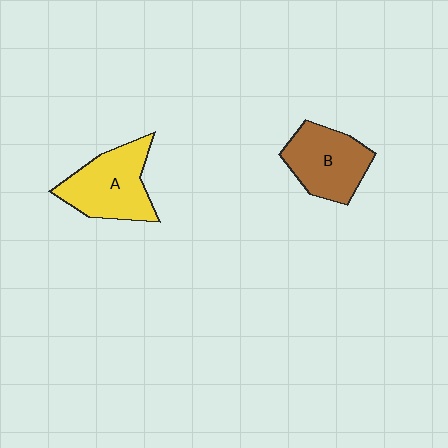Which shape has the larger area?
Shape A (yellow).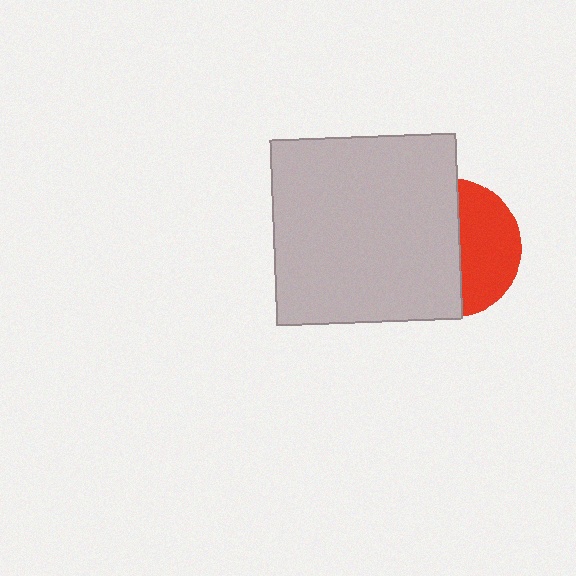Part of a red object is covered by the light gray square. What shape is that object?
It is a circle.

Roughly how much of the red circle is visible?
A small part of it is visible (roughly 43%).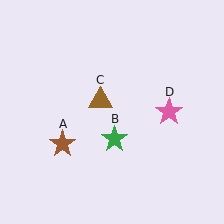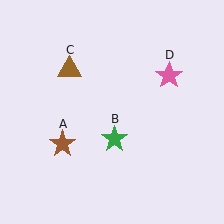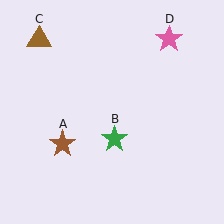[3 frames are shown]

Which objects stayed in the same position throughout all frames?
Brown star (object A) and green star (object B) remained stationary.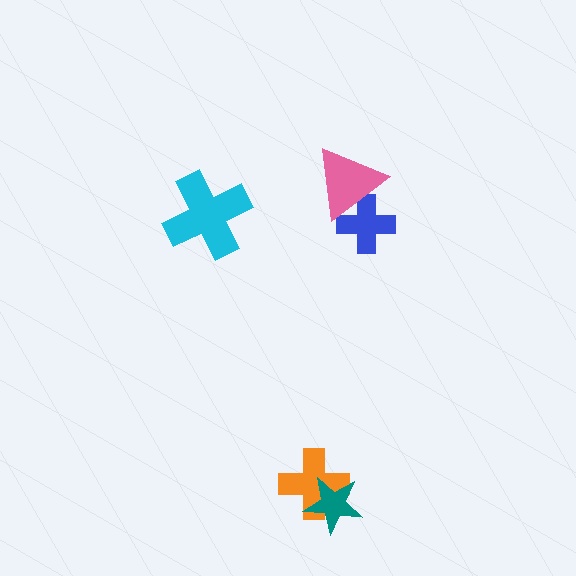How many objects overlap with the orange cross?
1 object overlaps with the orange cross.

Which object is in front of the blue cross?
The pink triangle is in front of the blue cross.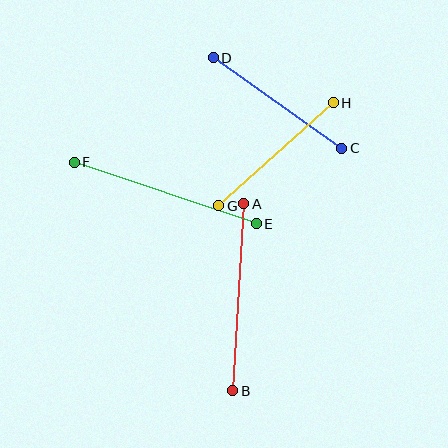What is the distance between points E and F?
The distance is approximately 192 pixels.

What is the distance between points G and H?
The distance is approximately 154 pixels.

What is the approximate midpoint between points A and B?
The midpoint is at approximately (238, 297) pixels.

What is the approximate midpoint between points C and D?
The midpoint is at approximately (277, 103) pixels.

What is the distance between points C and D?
The distance is approximately 157 pixels.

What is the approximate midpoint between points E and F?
The midpoint is at approximately (165, 193) pixels.